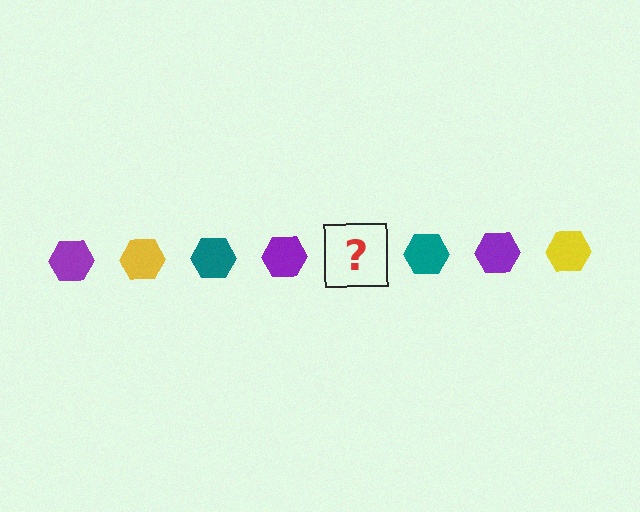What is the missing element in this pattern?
The missing element is a yellow hexagon.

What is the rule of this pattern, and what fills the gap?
The rule is that the pattern cycles through purple, yellow, teal hexagons. The gap should be filled with a yellow hexagon.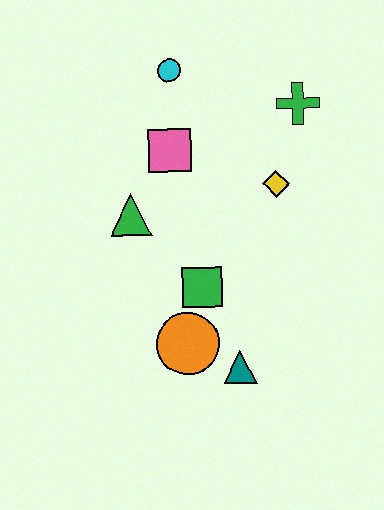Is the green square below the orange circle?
No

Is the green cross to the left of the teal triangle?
No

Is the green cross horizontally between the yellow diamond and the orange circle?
No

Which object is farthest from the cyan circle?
The teal triangle is farthest from the cyan circle.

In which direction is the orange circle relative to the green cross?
The orange circle is below the green cross.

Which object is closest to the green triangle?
The pink square is closest to the green triangle.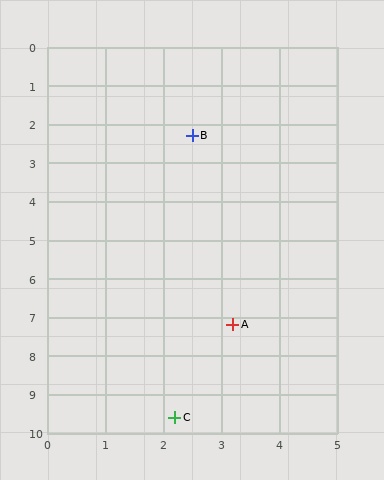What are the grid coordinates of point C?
Point C is at approximately (2.2, 9.6).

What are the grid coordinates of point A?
Point A is at approximately (3.2, 7.2).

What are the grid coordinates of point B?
Point B is at approximately (2.5, 2.3).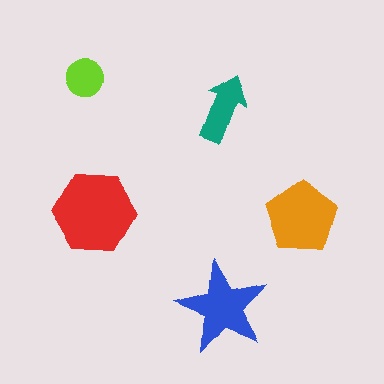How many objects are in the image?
There are 5 objects in the image.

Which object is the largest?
The red hexagon.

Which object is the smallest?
The lime circle.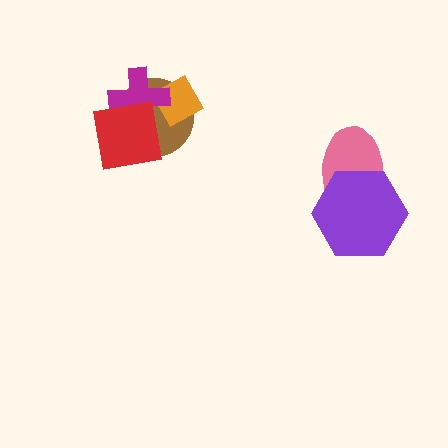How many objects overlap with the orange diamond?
2 objects overlap with the orange diamond.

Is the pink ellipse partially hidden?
Yes, it is partially covered by another shape.